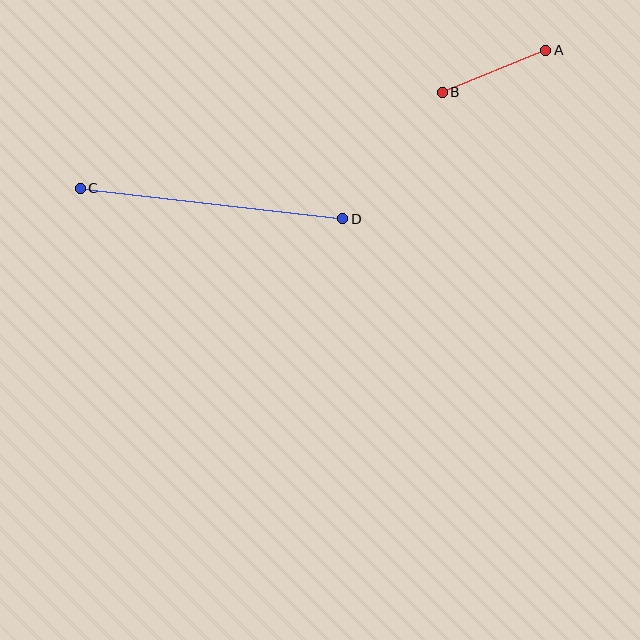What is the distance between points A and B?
The distance is approximately 112 pixels.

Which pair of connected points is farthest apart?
Points C and D are farthest apart.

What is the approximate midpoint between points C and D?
The midpoint is at approximately (211, 204) pixels.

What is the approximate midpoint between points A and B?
The midpoint is at approximately (494, 71) pixels.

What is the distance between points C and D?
The distance is approximately 264 pixels.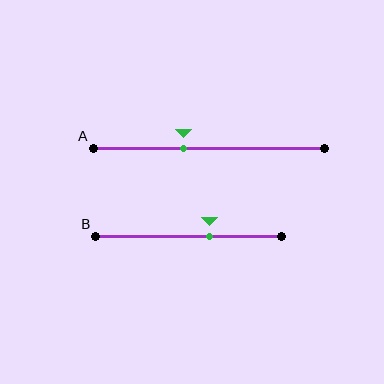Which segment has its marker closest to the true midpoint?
Segment B has its marker closest to the true midpoint.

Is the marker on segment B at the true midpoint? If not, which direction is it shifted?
No, the marker on segment B is shifted to the right by about 11% of the segment length.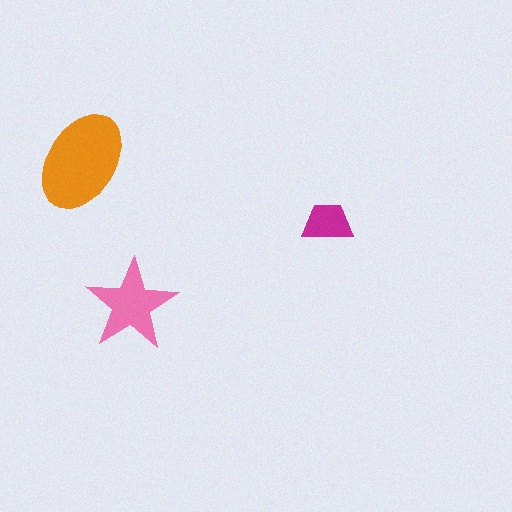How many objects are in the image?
There are 3 objects in the image.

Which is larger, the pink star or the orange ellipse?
The orange ellipse.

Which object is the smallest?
The magenta trapezoid.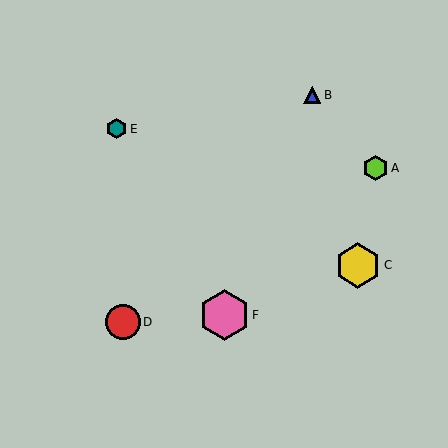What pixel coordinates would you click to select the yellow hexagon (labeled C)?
Click at (358, 265) to select the yellow hexagon C.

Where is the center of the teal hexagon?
The center of the teal hexagon is at (116, 129).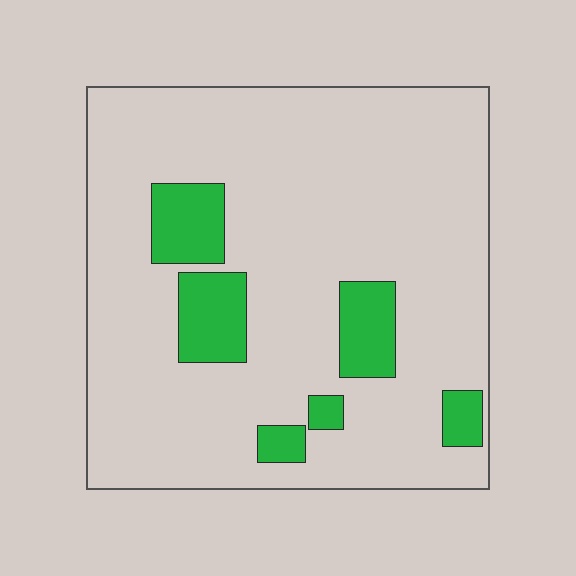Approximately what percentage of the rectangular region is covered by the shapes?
Approximately 15%.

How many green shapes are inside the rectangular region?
6.